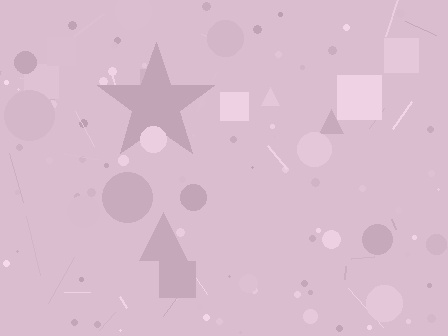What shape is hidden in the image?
A star is hidden in the image.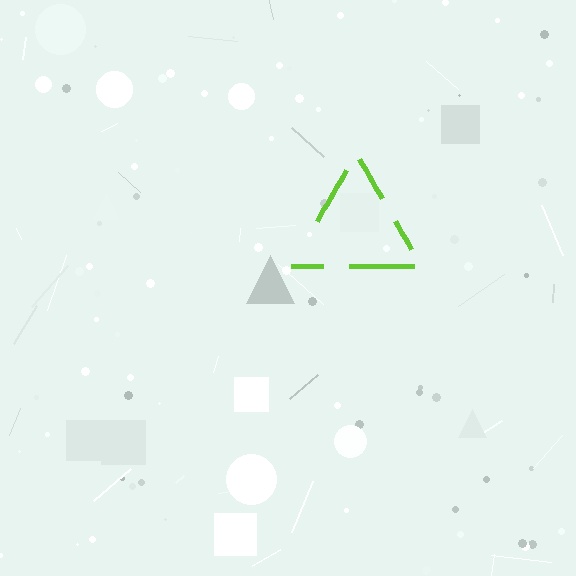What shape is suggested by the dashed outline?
The dashed outline suggests a triangle.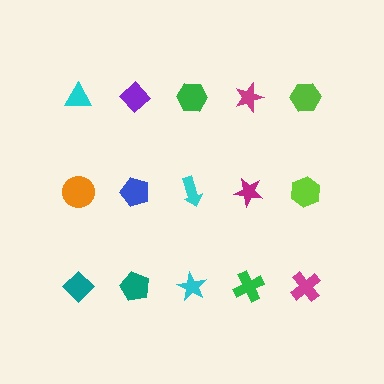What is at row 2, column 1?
An orange circle.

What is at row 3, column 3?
A cyan star.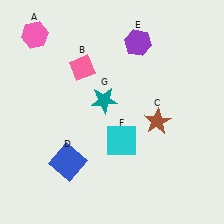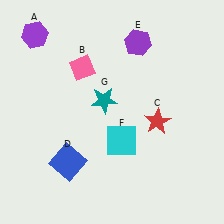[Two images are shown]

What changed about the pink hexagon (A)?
In Image 1, A is pink. In Image 2, it changed to purple.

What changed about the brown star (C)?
In Image 1, C is brown. In Image 2, it changed to red.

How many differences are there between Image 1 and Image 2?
There are 2 differences between the two images.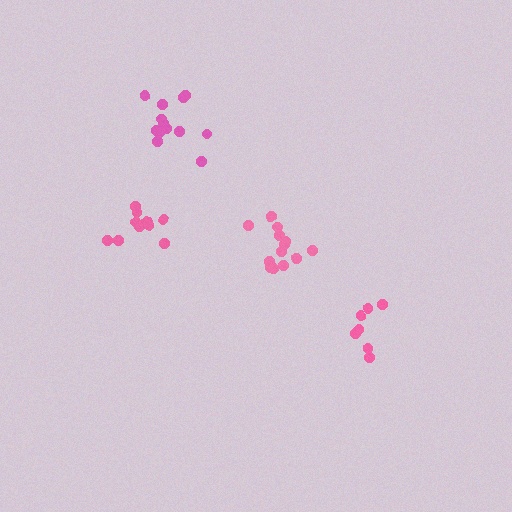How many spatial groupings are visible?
There are 4 spatial groupings.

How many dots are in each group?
Group 1: 13 dots, Group 2: 11 dots, Group 3: 7 dots, Group 4: 13 dots (44 total).